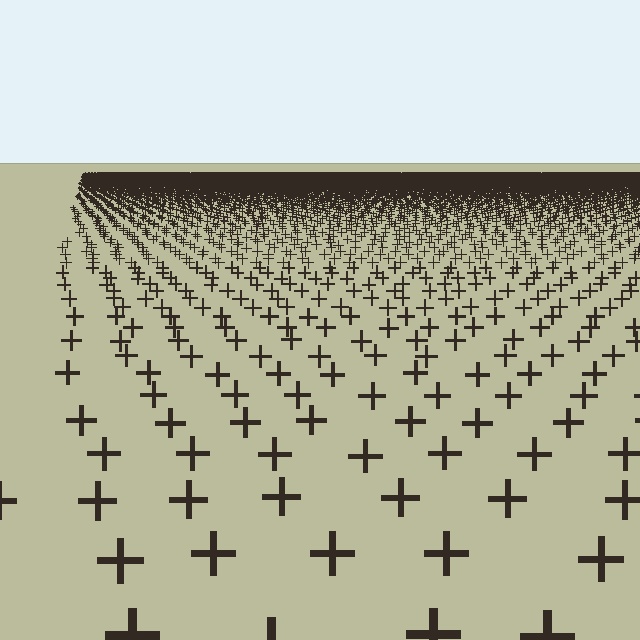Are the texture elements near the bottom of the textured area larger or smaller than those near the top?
Larger. Near the bottom, elements are closer to the viewer and appear at a bigger on-screen size.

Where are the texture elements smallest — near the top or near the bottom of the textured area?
Near the top.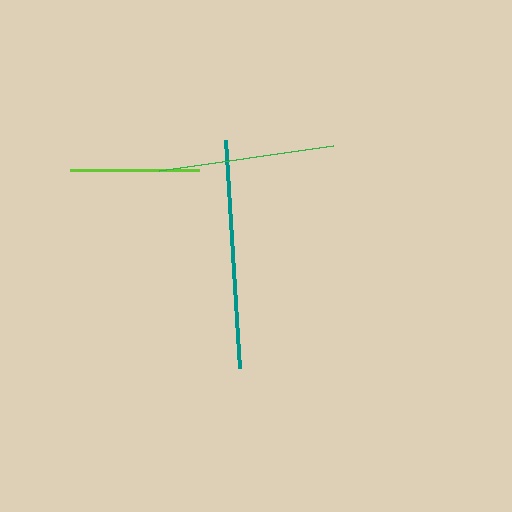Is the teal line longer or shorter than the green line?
The teal line is longer than the green line.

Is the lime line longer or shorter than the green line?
The green line is longer than the lime line.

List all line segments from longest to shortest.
From longest to shortest: teal, green, lime.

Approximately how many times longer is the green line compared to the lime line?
The green line is approximately 1.4 times the length of the lime line.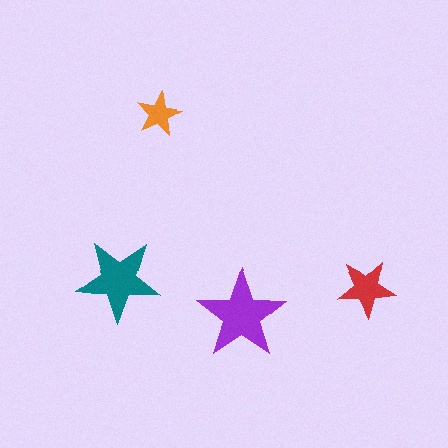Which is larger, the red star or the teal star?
The teal one.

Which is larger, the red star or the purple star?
The purple one.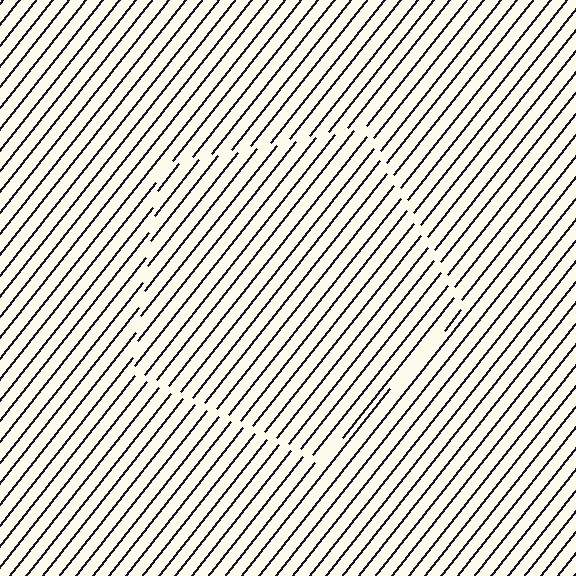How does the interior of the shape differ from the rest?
The interior of the shape contains the same grating, shifted by half a period — the contour is defined by the phase discontinuity where line-ends from the inner and outer gratings abut.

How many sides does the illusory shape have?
5 sides — the line-ends trace a pentagon.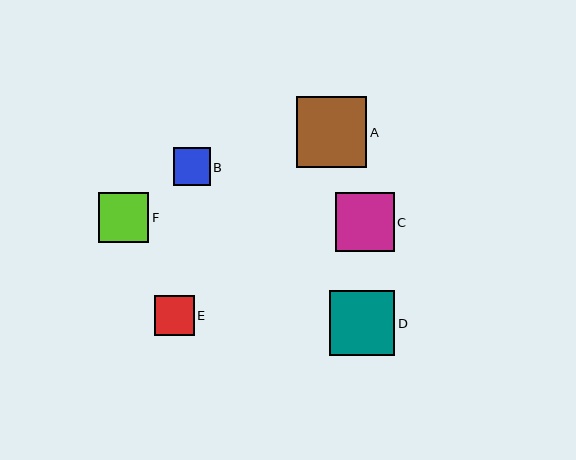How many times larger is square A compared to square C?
Square A is approximately 1.2 times the size of square C.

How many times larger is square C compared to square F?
Square C is approximately 1.2 times the size of square F.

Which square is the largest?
Square A is the largest with a size of approximately 71 pixels.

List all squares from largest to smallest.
From largest to smallest: A, D, C, F, E, B.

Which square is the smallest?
Square B is the smallest with a size of approximately 37 pixels.